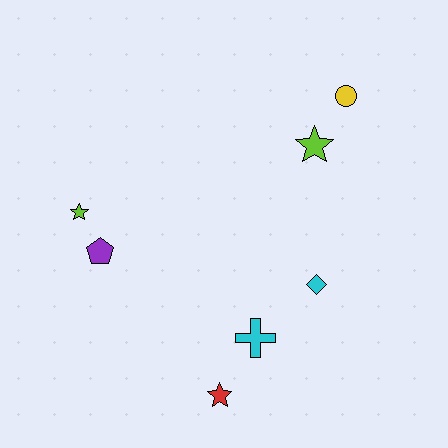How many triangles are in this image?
There are no triangles.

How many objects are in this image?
There are 7 objects.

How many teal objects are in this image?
There are no teal objects.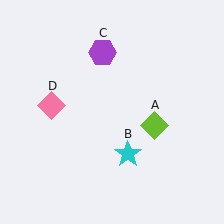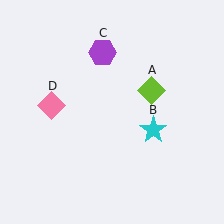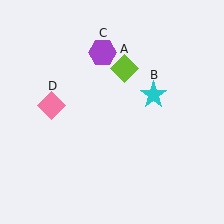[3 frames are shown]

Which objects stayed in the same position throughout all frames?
Purple hexagon (object C) and pink diamond (object D) remained stationary.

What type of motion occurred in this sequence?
The lime diamond (object A), cyan star (object B) rotated counterclockwise around the center of the scene.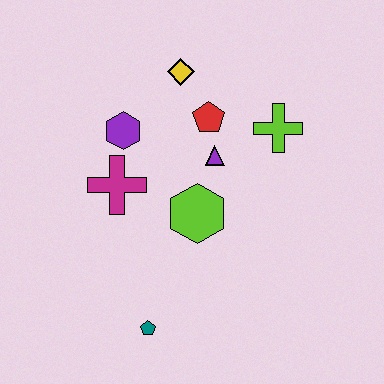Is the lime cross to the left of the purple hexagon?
No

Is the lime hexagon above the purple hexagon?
No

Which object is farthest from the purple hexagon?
The teal pentagon is farthest from the purple hexagon.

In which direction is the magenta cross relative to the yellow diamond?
The magenta cross is below the yellow diamond.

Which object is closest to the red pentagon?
The purple triangle is closest to the red pentagon.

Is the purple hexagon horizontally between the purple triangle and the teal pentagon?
No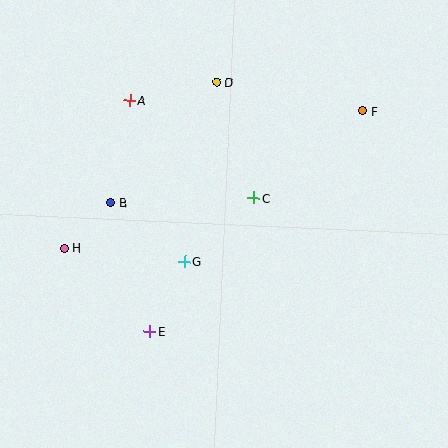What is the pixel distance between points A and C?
The distance between A and C is 158 pixels.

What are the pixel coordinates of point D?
Point D is at (217, 82).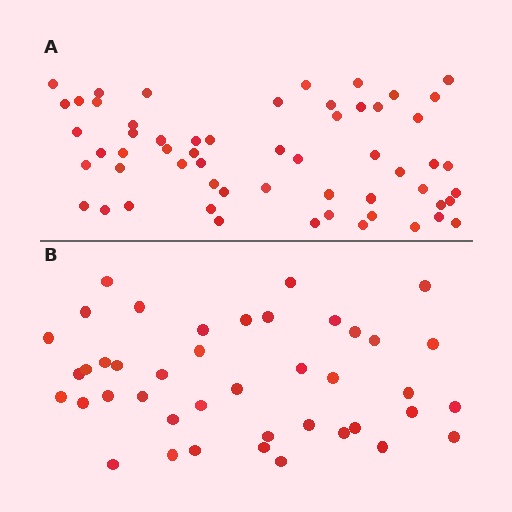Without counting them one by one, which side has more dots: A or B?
Region A (the top region) has more dots.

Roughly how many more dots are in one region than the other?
Region A has approximately 15 more dots than region B.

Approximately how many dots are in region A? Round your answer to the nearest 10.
About 60 dots. (The exact count is 58, which rounds to 60.)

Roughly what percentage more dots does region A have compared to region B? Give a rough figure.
About 40% more.